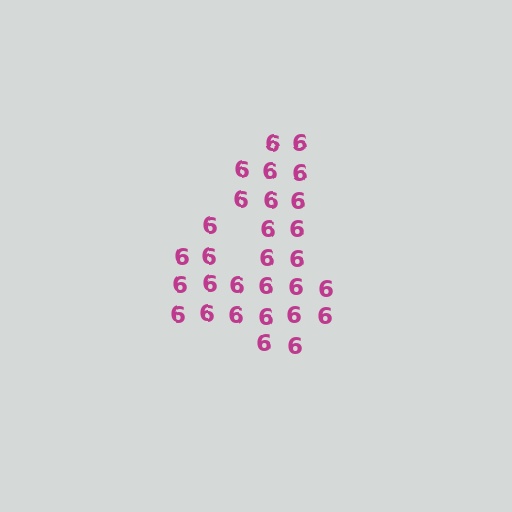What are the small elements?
The small elements are digit 6's.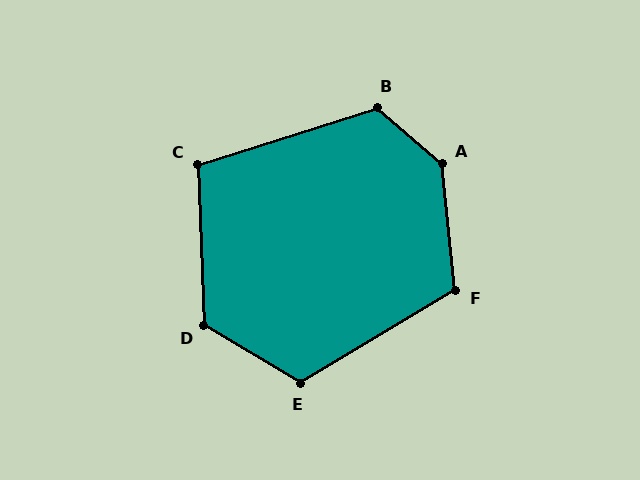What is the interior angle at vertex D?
Approximately 123 degrees (obtuse).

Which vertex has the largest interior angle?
A, at approximately 136 degrees.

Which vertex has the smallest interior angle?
C, at approximately 105 degrees.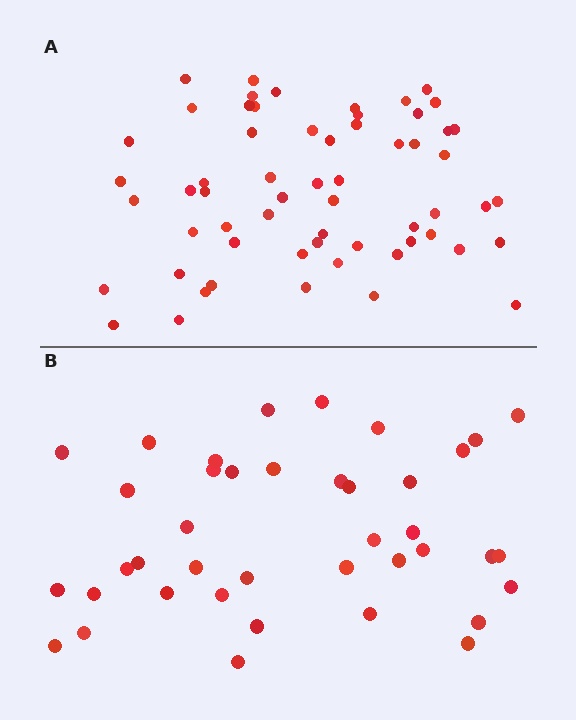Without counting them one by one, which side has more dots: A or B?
Region A (the top region) has more dots.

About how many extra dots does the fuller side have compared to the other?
Region A has approximately 20 more dots than region B.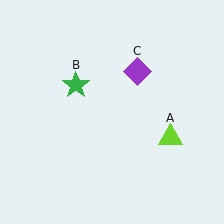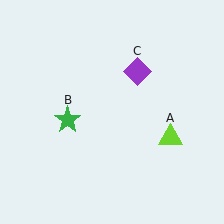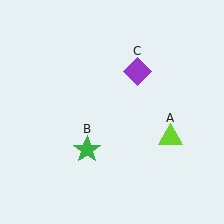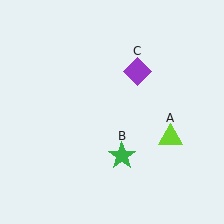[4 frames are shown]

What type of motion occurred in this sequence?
The green star (object B) rotated counterclockwise around the center of the scene.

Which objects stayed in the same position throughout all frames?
Lime triangle (object A) and purple diamond (object C) remained stationary.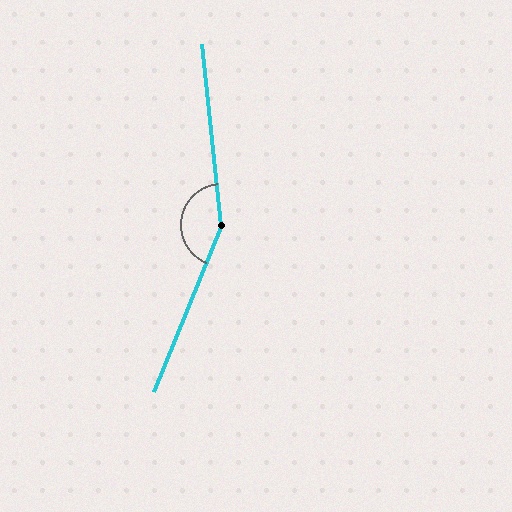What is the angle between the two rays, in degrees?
Approximately 152 degrees.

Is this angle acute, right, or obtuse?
It is obtuse.